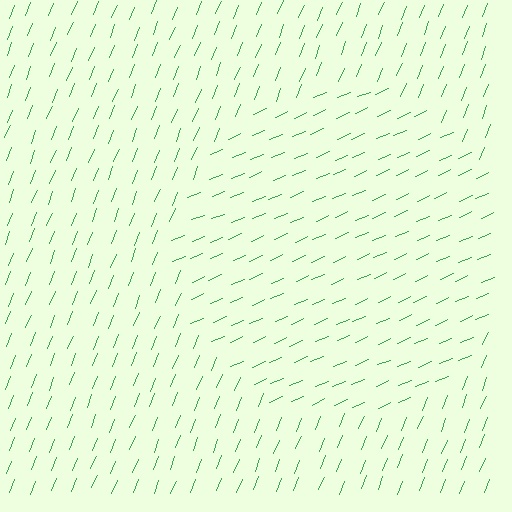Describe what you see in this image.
The image is filled with small green line segments. A circle region in the image has lines oriented differently from the surrounding lines, creating a visible texture boundary.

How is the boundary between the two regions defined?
The boundary is defined purely by a change in line orientation (approximately 45 degrees difference). All lines are the same color and thickness.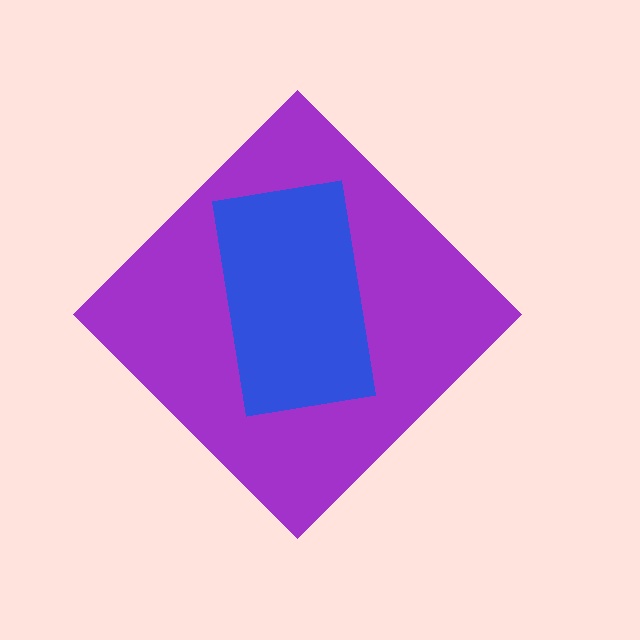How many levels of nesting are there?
2.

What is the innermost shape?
The blue rectangle.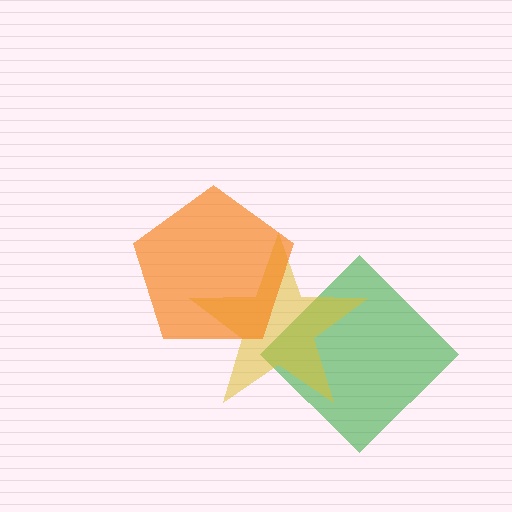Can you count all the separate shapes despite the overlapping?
Yes, there are 3 separate shapes.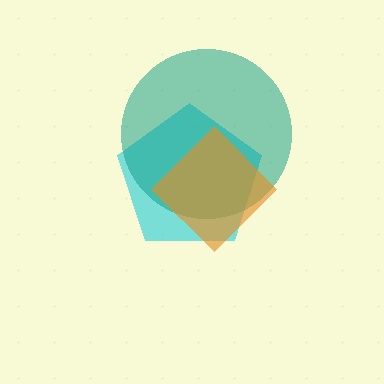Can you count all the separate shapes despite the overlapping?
Yes, there are 3 separate shapes.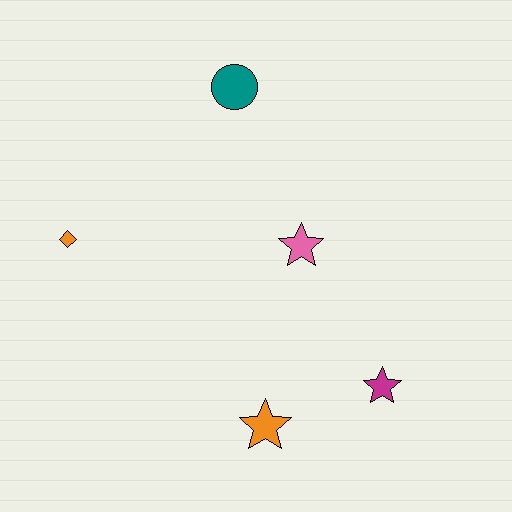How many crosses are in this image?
There are no crosses.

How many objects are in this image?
There are 5 objects.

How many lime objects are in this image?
There are no lime objects.